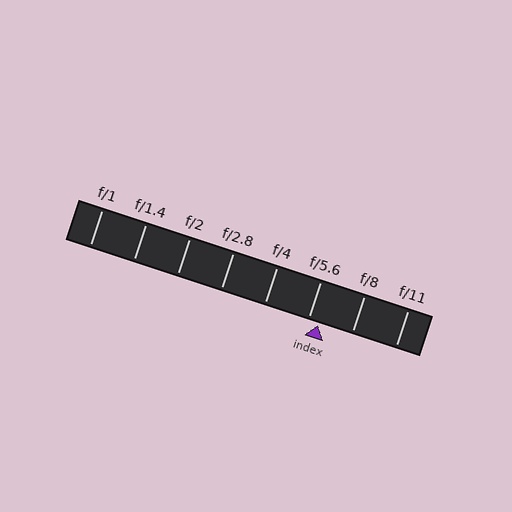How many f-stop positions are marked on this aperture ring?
There are 8 f-stop positions marked.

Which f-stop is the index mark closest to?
The index mark is closest to f/5.6.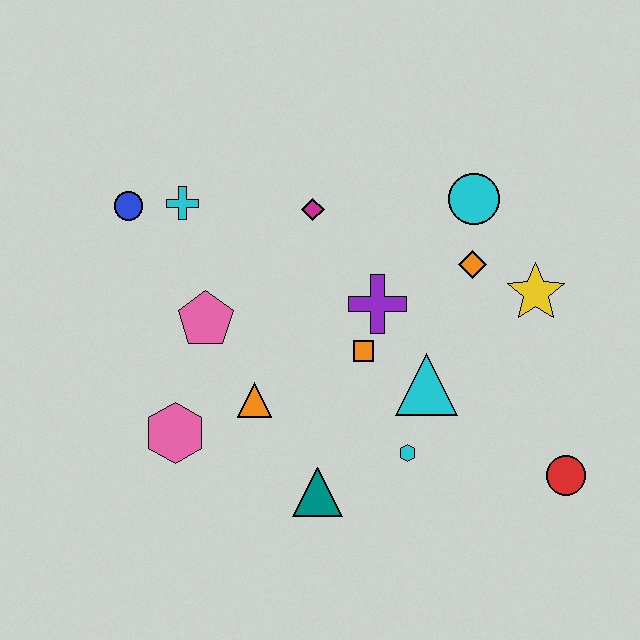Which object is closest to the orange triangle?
The pink hexagon is closest to the orange triangle.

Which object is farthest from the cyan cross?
The red circle is farthest from the cyan cross.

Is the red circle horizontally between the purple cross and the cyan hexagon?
No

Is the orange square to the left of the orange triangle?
No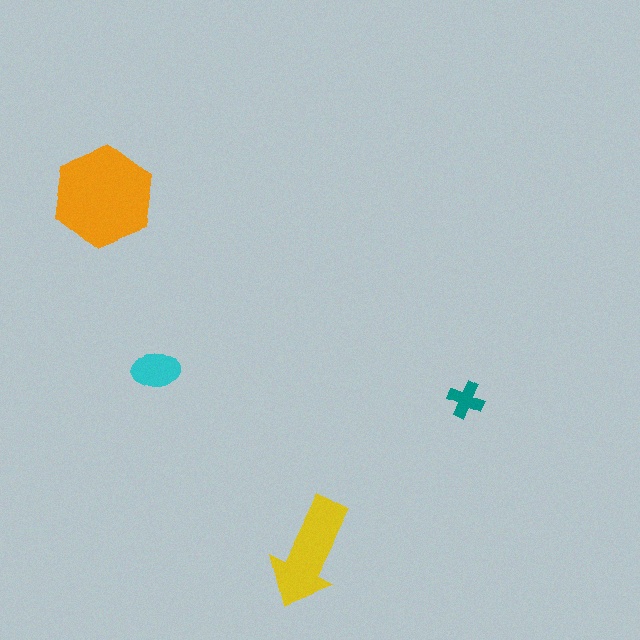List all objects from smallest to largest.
The teal cross, the cyan ellipse, the yellow arrow, the orange hexagon.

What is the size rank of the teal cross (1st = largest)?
4th.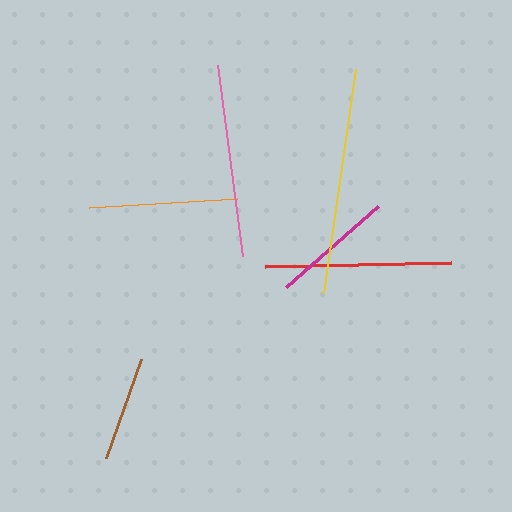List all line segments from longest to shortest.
From longest to shortest: yellow, pink, red, orange, magenta, brown.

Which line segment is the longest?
The yellow line is the longest at approximately 227 pixels.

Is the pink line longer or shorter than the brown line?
The pink line is longer than the brown line.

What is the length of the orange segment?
The orange segment is approximately 148 pixels long.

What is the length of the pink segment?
The pink segment is approximately 193 pixels long.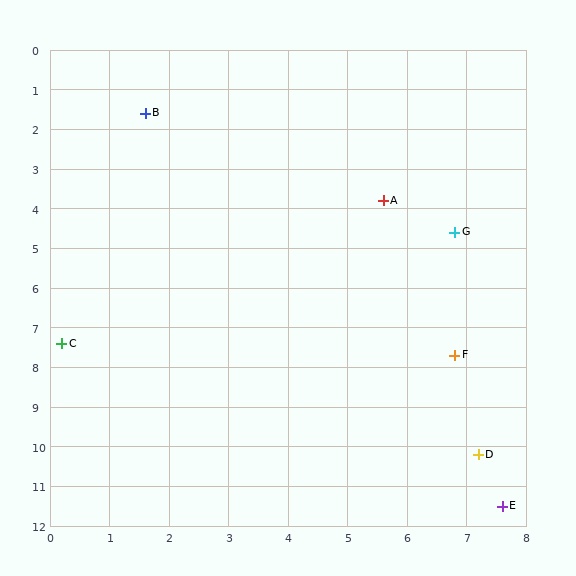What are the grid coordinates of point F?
Point F is at approximately (6.8, 7.7).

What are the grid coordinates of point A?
Point A is at approximately (5.6, 3.8).